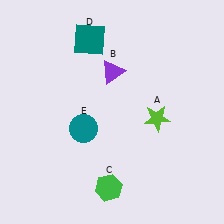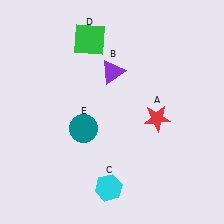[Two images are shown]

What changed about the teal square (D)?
In Image 1, D is teal. In Image 2, it changed to green.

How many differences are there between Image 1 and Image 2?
There are 3 differences between the two images.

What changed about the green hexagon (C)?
In Image 1, C is green. In Image 2, it changed to cyan.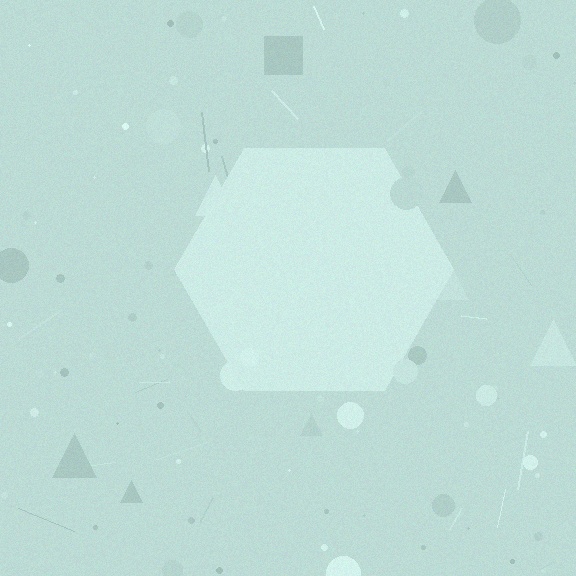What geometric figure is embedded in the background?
A hexagon is embedded in the background.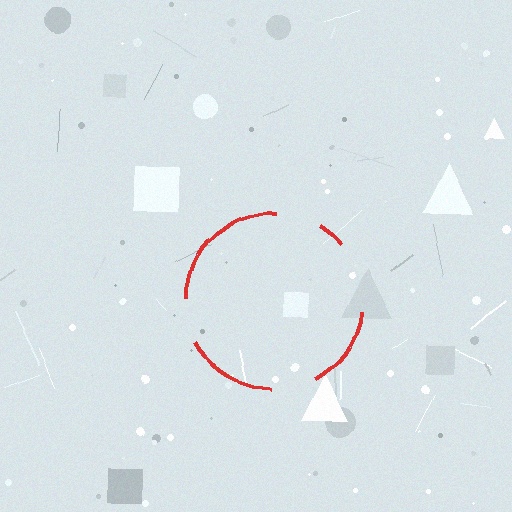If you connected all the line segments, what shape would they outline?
They would outline a circle.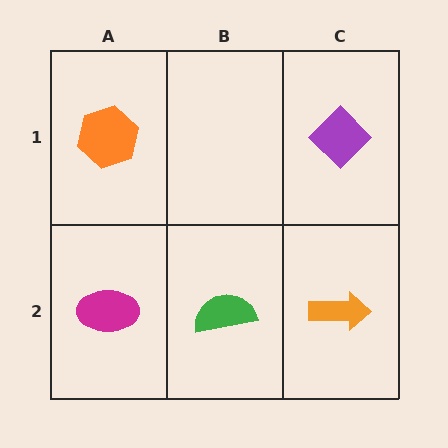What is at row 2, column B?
A green semicircle.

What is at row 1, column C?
A purple diamond.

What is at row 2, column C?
An orange arrow.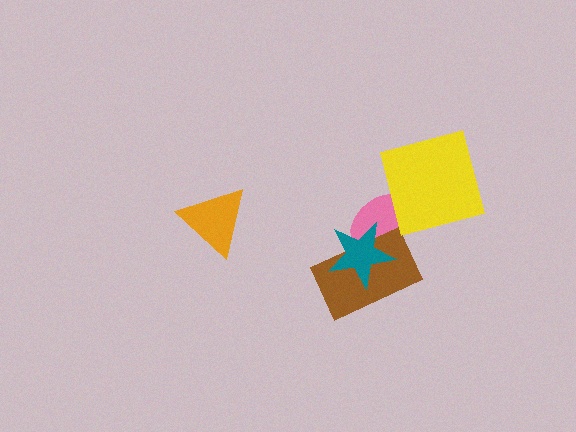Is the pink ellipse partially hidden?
Yes, it is partially covered by another shape.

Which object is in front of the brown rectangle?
The teal star is in front of the brown rectangle.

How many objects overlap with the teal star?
2 objects overlap with the teal star.